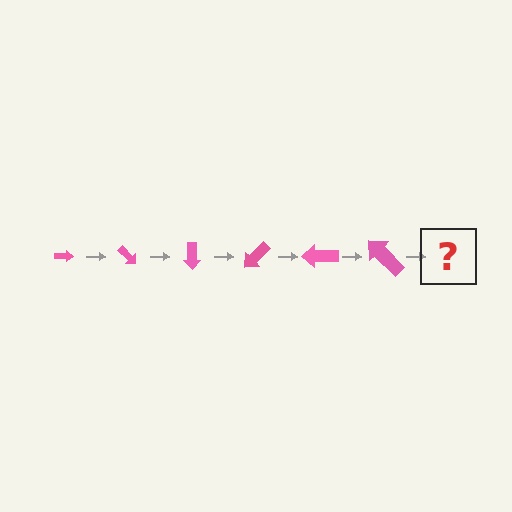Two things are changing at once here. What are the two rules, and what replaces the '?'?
The two rules are that the arrow grows larger each step and it rotates 45 degrees each step. The '?' should be an arrow, larger than the previous one and rotated 270 degrees from the start.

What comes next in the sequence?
The next element should be an arrow, larger than the previous one and rotated 270 degrees from the start.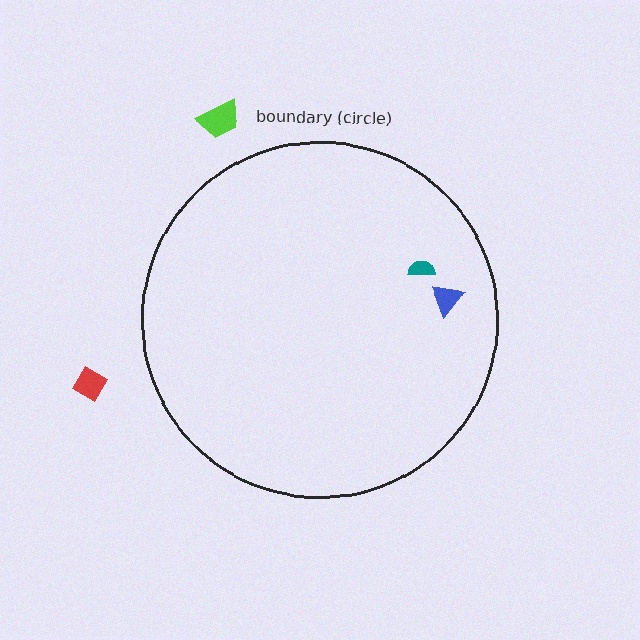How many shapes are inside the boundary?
2 inside, 2 outside.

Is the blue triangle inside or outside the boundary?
Inside.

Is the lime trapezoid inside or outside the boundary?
Outside.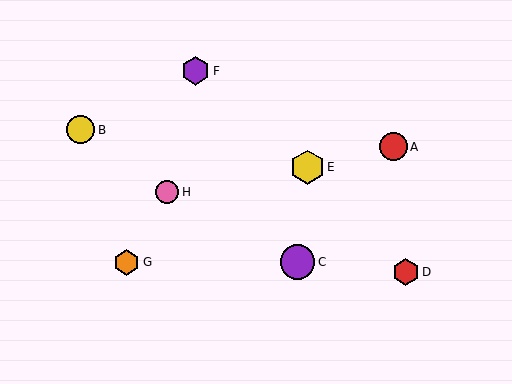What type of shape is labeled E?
Shape E is a yellow hexagon.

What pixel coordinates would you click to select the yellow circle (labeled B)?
Click at (81, 130) to select the yellow circle B.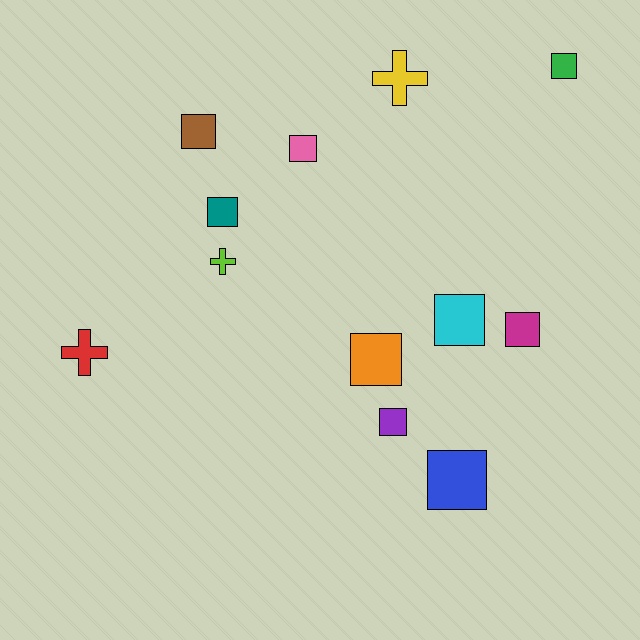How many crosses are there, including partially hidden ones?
There are 3 crosses.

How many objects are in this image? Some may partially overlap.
There are 12 objects.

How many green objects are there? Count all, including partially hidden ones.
There is 1 green object.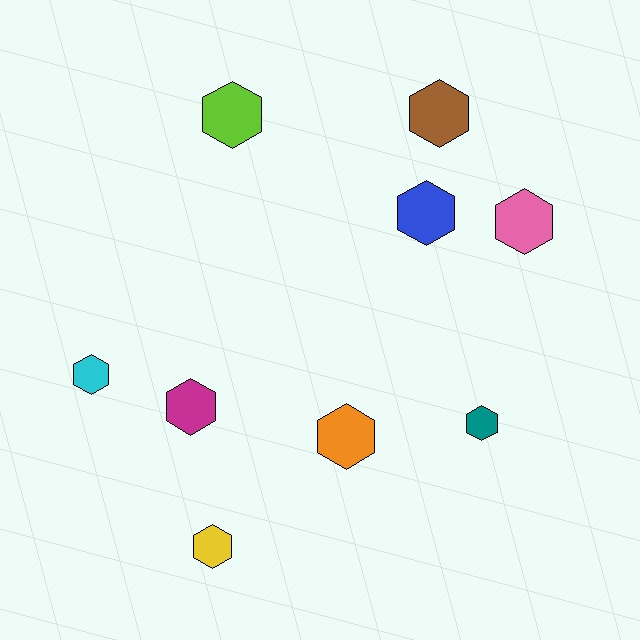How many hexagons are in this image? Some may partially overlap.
There are 9 hexagons.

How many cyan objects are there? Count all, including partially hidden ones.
There is 1 cyan object.